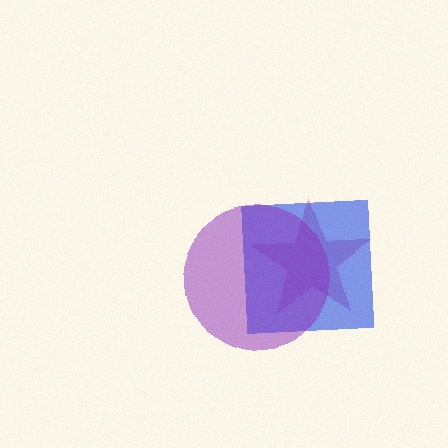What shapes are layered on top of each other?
The layered shapes are: a pink star, a blue square, a purple circle.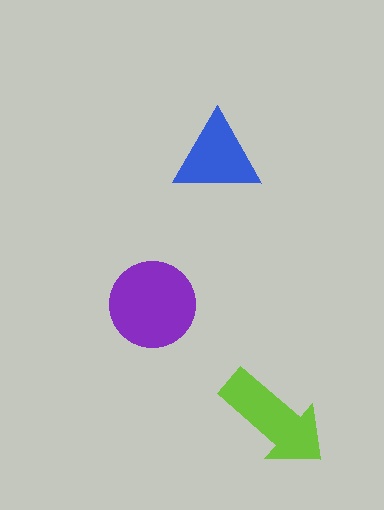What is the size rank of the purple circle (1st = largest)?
1st.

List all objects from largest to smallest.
The purple circle, the lime arrow, the blue triangle.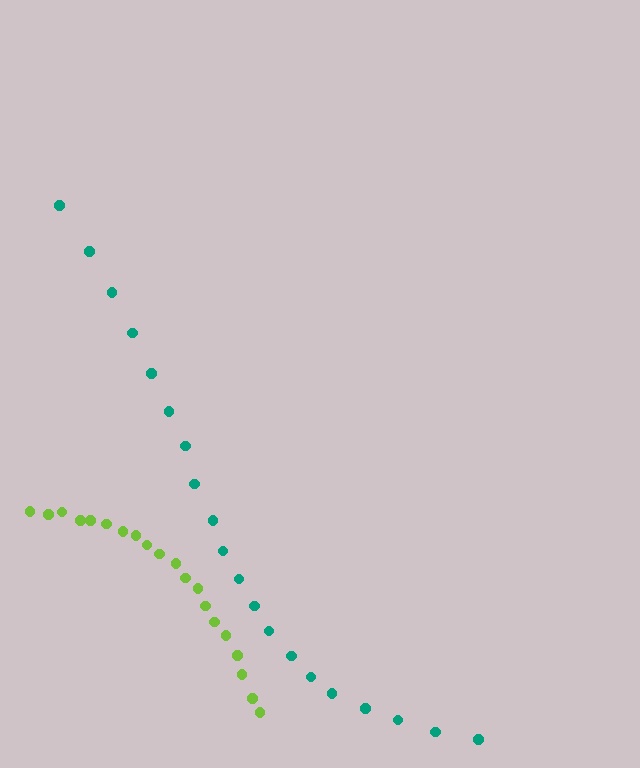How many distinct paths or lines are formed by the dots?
There are 2 distinct paths.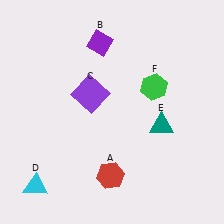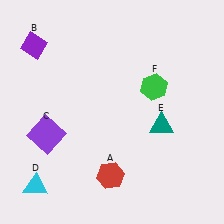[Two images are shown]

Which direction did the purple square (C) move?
The purple square (C) moved left.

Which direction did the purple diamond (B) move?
The purple diamond (B) moved left.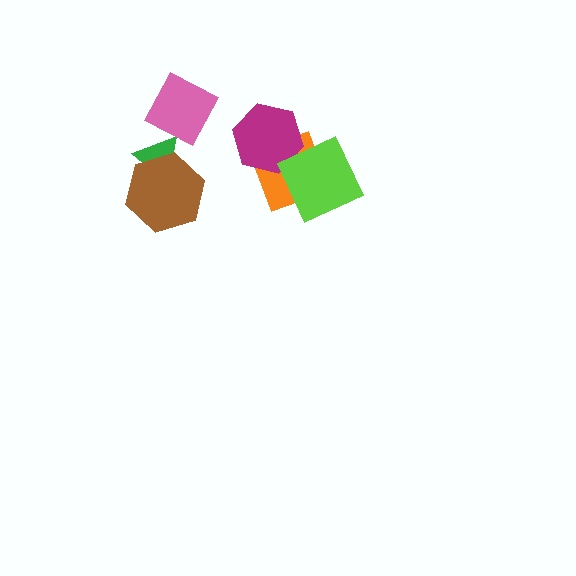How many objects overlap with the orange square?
2 objects overlap with the orange square.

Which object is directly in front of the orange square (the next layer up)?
The magenta hexagon is directly in front of the orange square.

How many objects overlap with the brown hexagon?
1 object overlaps with the brown hexagon.